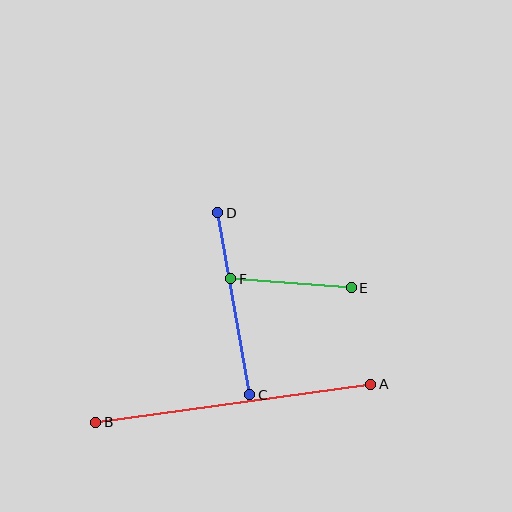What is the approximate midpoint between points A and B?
The midpoint is at approximately (233, 403) pixels.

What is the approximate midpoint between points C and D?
The midpoint is at approximately (234, 304) pixels.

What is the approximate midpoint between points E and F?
The midpoint is at approximately (291, 283) pixels.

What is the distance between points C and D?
The distance is approximately 185 pixels.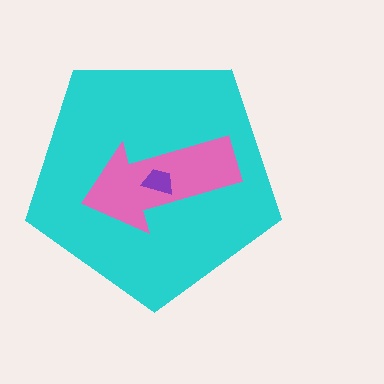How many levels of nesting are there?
3.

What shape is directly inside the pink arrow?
The purple trapezoid.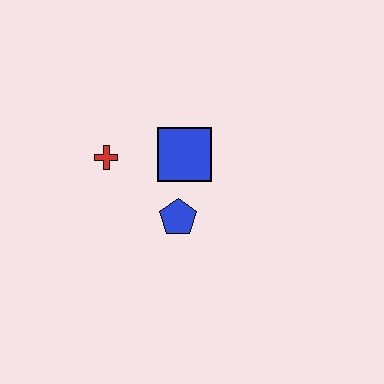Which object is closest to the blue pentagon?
The blue square is closest to the blue pentagon.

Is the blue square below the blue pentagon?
No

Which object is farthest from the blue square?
The red cross is farthest from the blue square.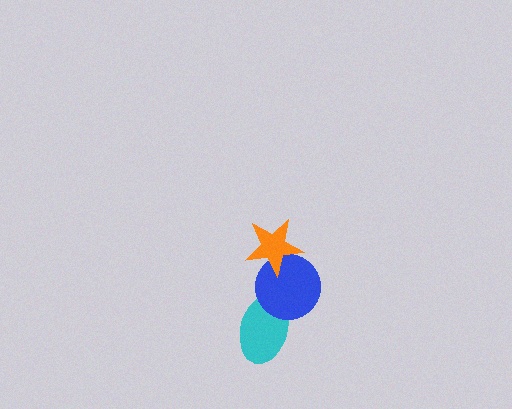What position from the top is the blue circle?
The blue circle is 2nd from the top.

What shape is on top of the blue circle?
The orange star is on top of the blue circle.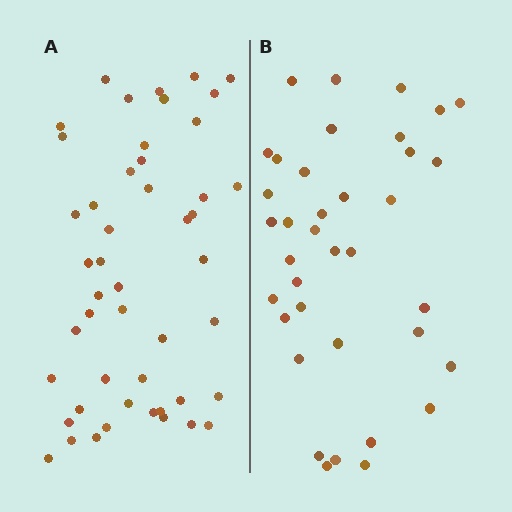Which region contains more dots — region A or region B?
Region A (the left region) has more dots.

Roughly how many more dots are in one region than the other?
Region A has roughly 12 or so more dots than region B.